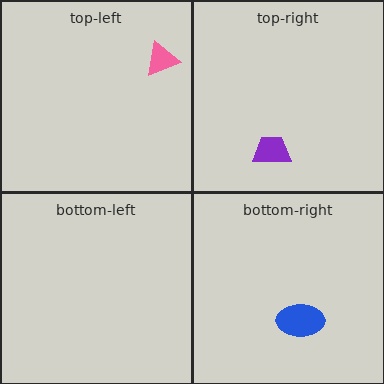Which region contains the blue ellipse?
The bottom-right region.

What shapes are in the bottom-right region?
The blue ellipse.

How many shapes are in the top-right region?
1.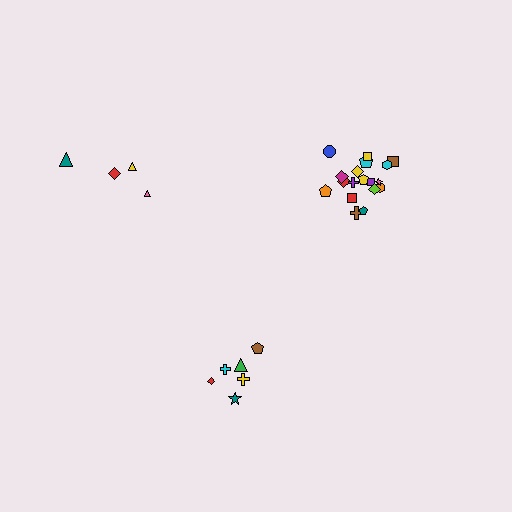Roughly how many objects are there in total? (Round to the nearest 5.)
Roughly 30 objects in total.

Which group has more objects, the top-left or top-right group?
The top-right group.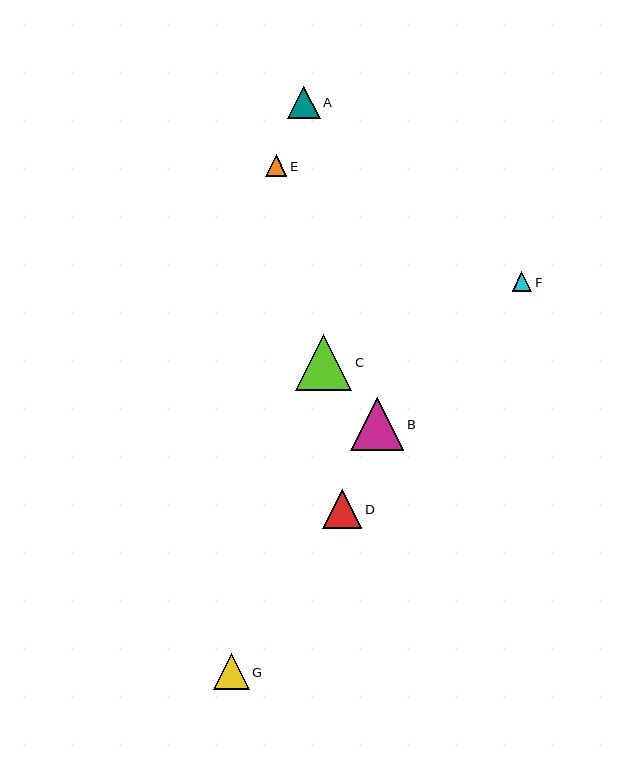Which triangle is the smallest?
Triangle F is the smallest with a size of approximately 20 pixels.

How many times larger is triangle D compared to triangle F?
Triangle D is approximately 2.0 times the size of triangle F.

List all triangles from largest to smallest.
From largest to smallest: C, B, D, G, A, E, F.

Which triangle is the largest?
Triangle C is the largest with a size of approximately 56 pixels.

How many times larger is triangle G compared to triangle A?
Triangle G is approximately 1.1 times the size of triangle A.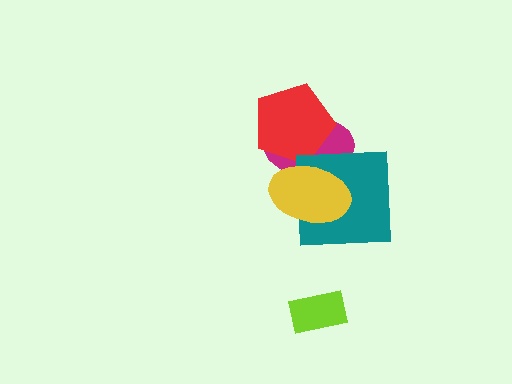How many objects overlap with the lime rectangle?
0 objects overlap with the lime rectangle.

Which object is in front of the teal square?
The yellow ellipse is in front of the teal square.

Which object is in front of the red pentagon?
The yellow ellipse is in front of the red pentagon.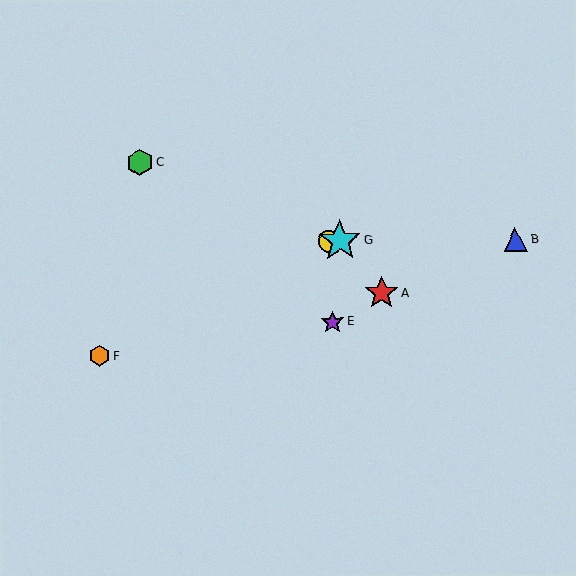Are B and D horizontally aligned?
Yes, both are at y≈239.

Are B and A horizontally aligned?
No, B is at y≈239 and A is at y≈293.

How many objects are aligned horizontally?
3 objects (B, D, G) are aligned horizontally.